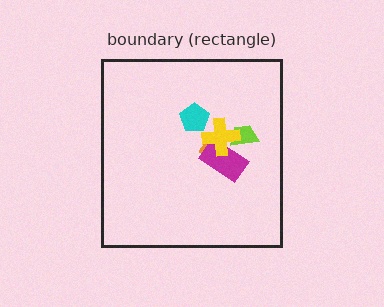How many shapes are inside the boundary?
5 inside, 0 outside.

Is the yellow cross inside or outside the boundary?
Inside.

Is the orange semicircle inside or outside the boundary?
Inside.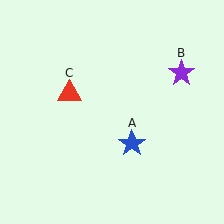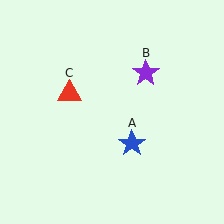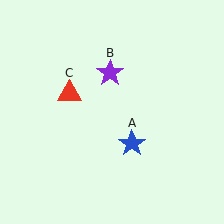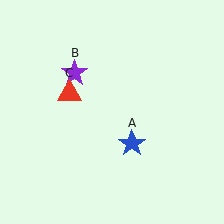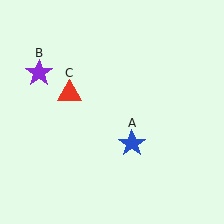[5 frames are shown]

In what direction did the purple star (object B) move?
The purple star (object B) moved left.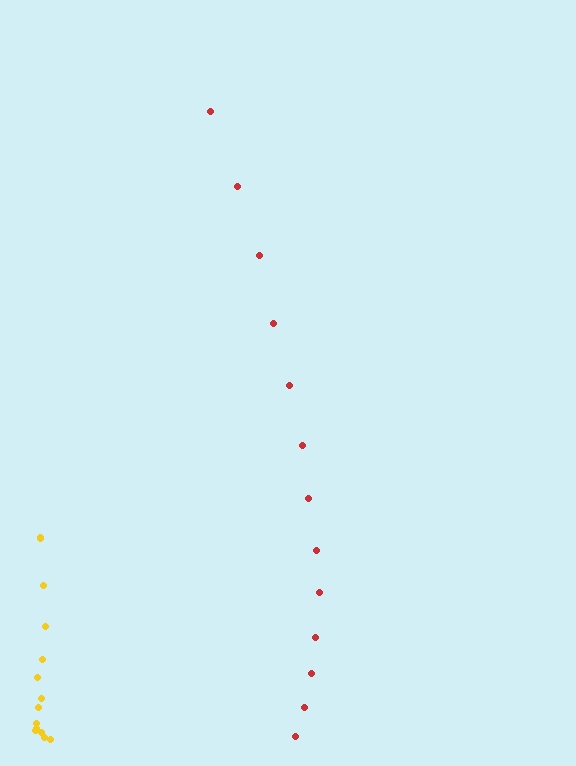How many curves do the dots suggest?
There are 2 distinct paths.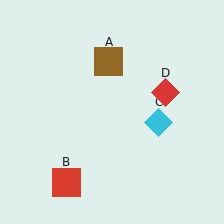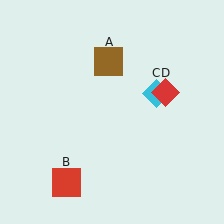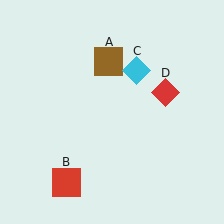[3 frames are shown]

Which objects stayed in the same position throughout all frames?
Brown square (object A) and red square (object B) and red diamond (object D) remained stationary.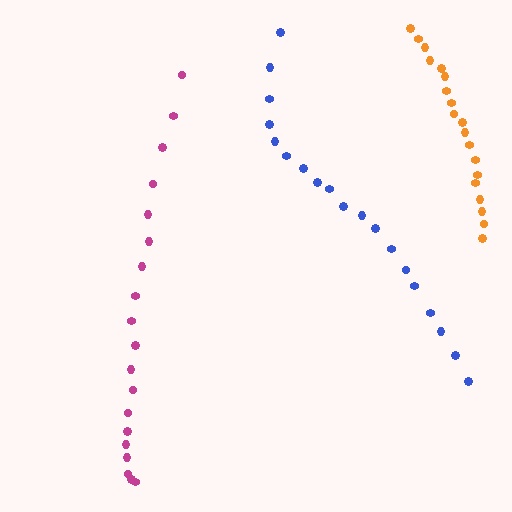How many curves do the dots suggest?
There are 3 distinct paths.